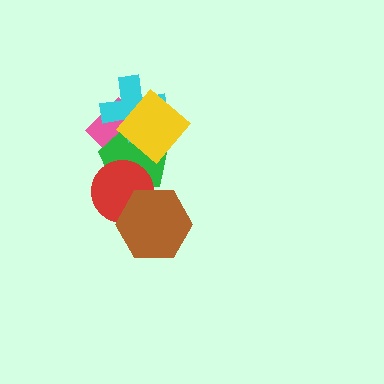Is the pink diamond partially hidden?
Yes, it is partially covered by another shape.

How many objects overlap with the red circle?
2 objects overlap with the red circle.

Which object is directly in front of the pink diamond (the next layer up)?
The green pentagon is directly in front of the pink diamond.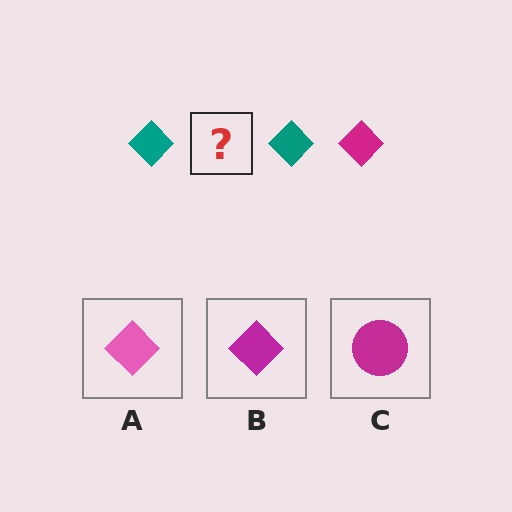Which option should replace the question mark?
Option B.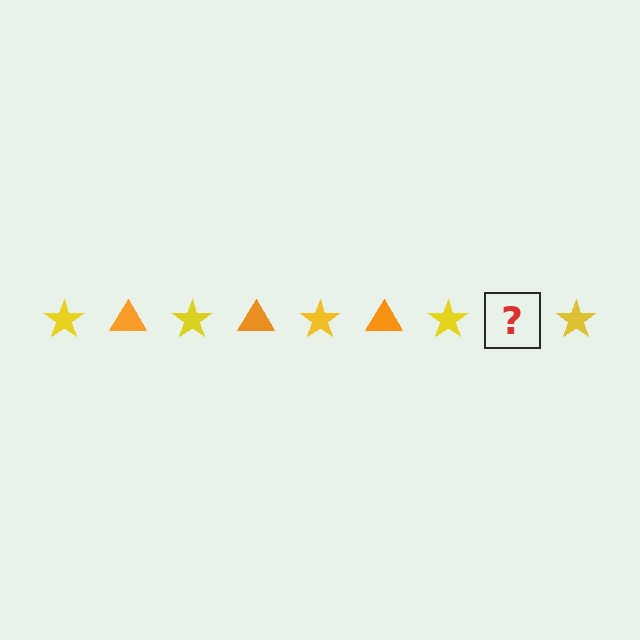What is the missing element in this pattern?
The missing element is an orange triangle.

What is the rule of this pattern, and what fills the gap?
The rule is that the pattern alternates between yellow star and orange triangle. The gap should be filled with an orange triangle.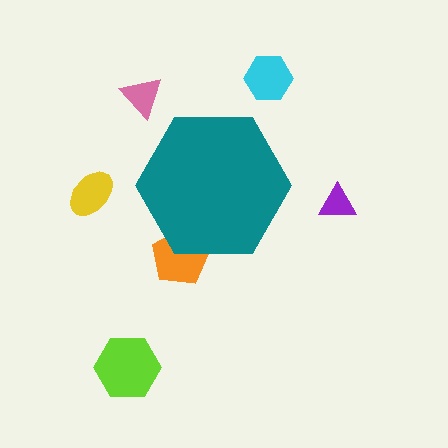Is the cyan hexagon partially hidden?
No, the cyan hexagon is fully visible.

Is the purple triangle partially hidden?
No, the purple triangle is fully visible.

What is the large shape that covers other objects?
A teal hexagon.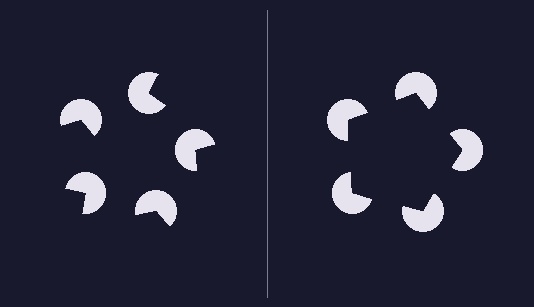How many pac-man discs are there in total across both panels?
10 — 5 on each side.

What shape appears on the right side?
An illusory pentagon.